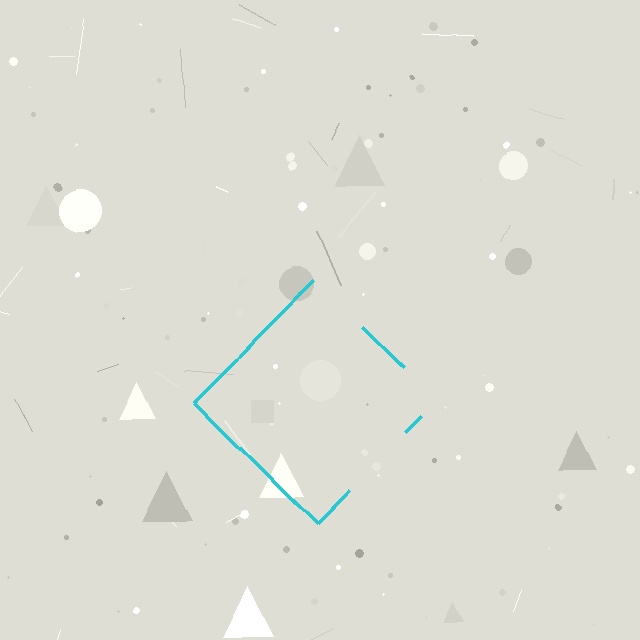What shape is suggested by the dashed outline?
The dashed outline suggests a diamond.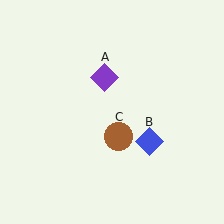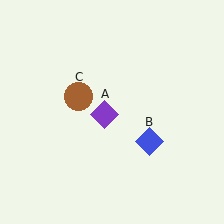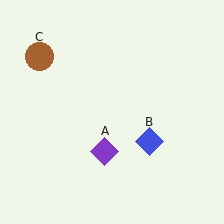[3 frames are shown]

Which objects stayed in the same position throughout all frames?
Blue diamond (object B) remained stationary.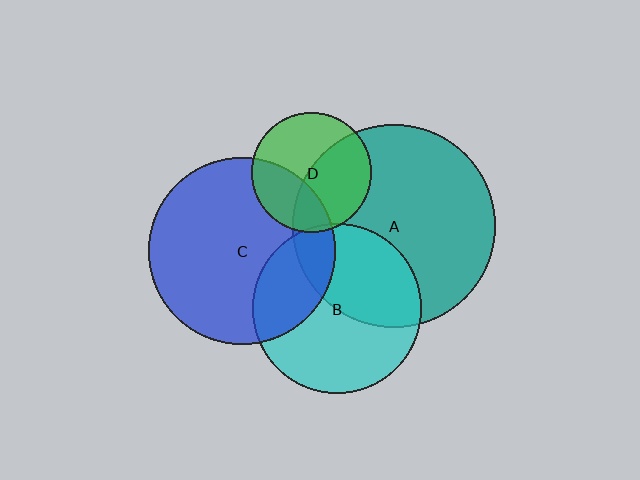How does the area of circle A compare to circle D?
Approximately 2.9 times.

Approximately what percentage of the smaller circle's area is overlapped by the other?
Approximately 40%.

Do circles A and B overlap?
Yes.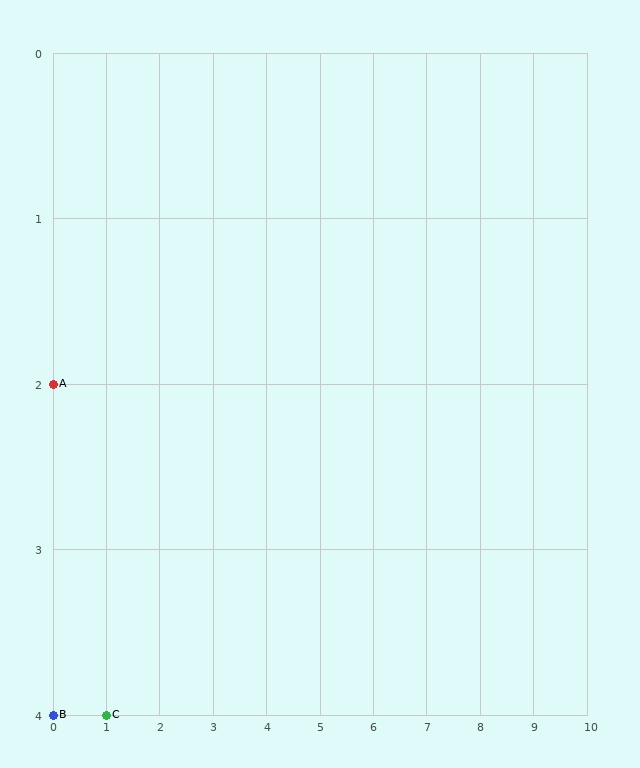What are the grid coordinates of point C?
Point C is at grid coordinates (1, 4).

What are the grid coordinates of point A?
Point A is at grid coordinates (0, 2).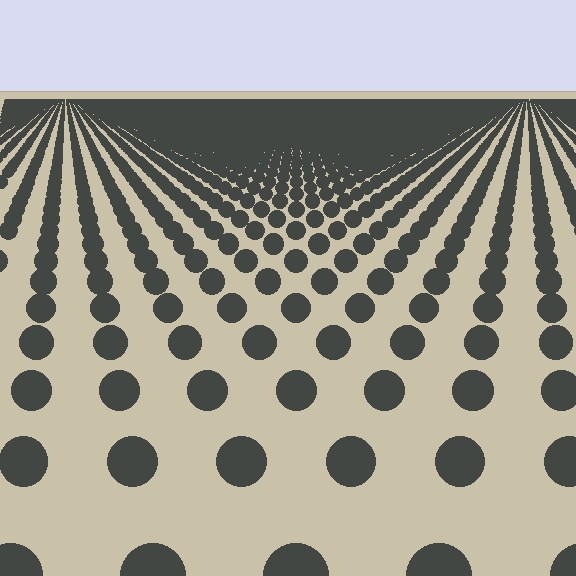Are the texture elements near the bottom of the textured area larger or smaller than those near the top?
Larger. Near the bottom, elements are closer to the viewer and appear at a bigger on-screen size.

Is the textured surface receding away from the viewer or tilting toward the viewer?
The surface is receding away from the viewer. Texture elements get smaller and denser toward the top.